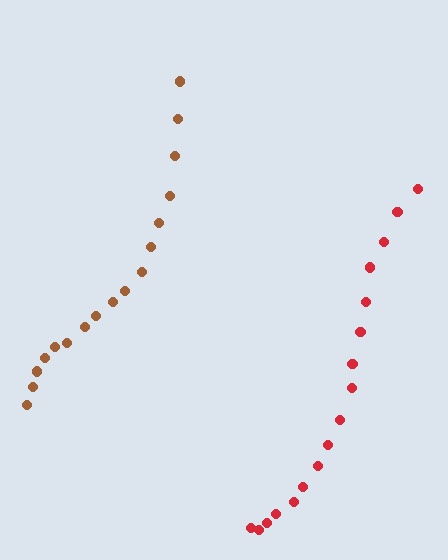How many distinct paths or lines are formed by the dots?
There are 2 distinct paths.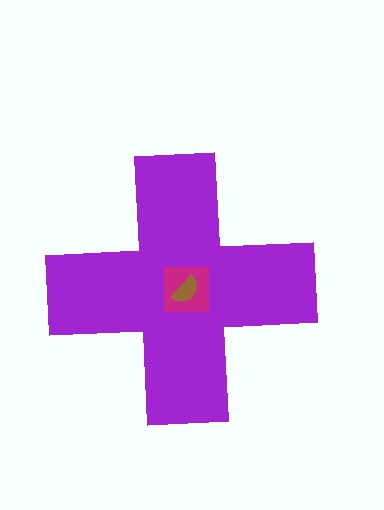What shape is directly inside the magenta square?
The brown semicircle.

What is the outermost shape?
The purple cross.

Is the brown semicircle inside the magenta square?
Yes.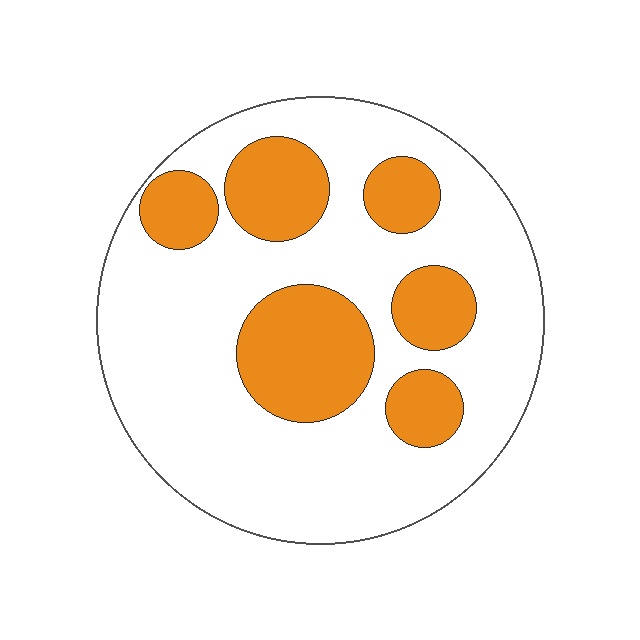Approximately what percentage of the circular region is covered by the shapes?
Approximately 30%.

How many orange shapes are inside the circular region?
6.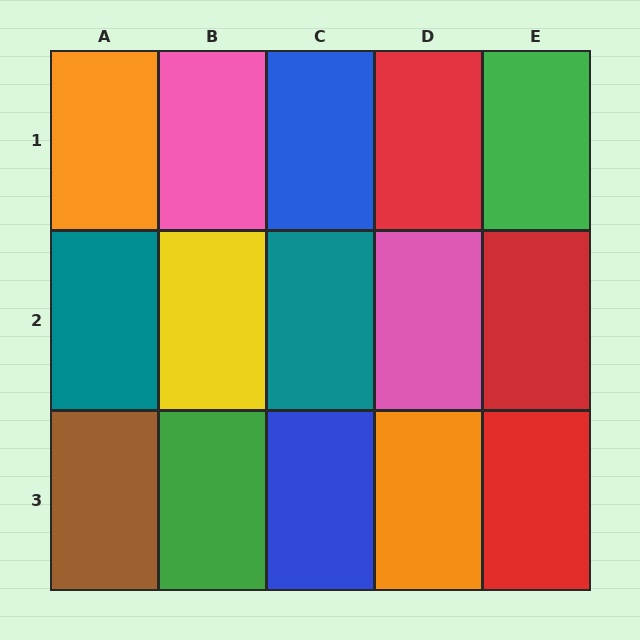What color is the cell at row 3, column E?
Red.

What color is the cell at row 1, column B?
Pink.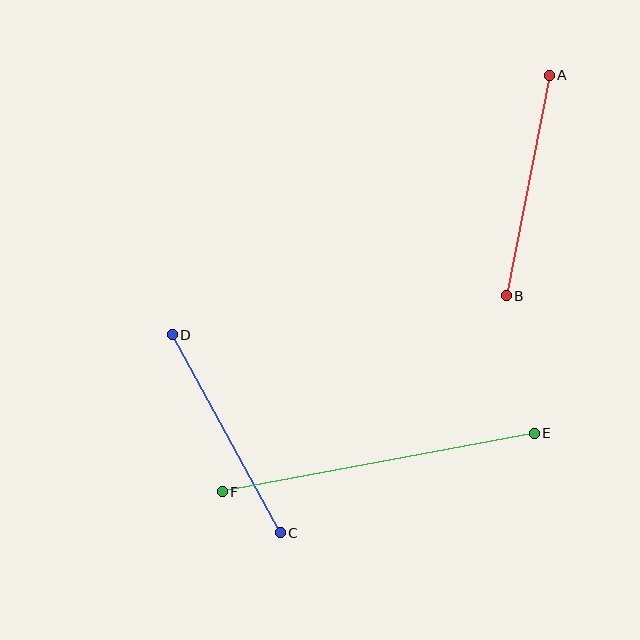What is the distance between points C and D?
The distance is approximately 226 pixels.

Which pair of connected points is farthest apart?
Points E and F are farthest apart.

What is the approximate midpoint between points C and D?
The midpoint is at approximately (226, 434) pixels.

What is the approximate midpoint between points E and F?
The midpoint is at approximately (378, 463) pixels.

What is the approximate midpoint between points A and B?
The midpoint is at approximately (528, 185) pixels.